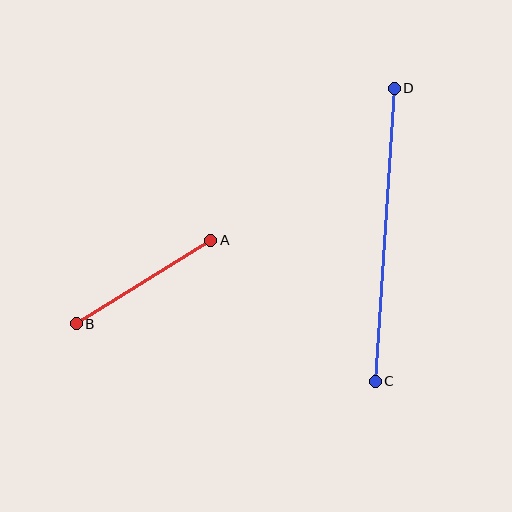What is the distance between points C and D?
The distance is approximately 294 pixels.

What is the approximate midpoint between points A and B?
The midpoint is at approximately (144, 282) pixels.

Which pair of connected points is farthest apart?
Points C and D are farthest apart.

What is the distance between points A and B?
The distance is approximately 158 pixels.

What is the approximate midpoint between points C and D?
The midpoint is at approximately (385, 235) pixels.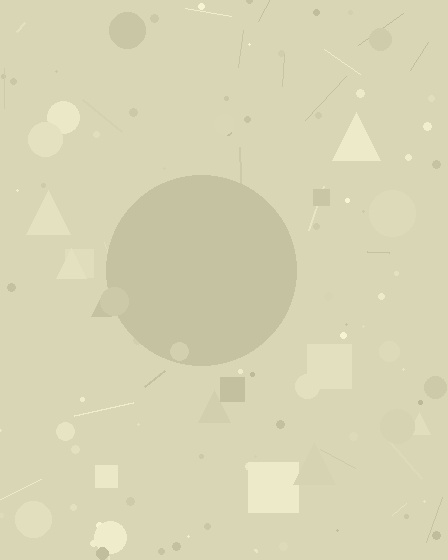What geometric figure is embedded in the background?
A circle is embedded in the background.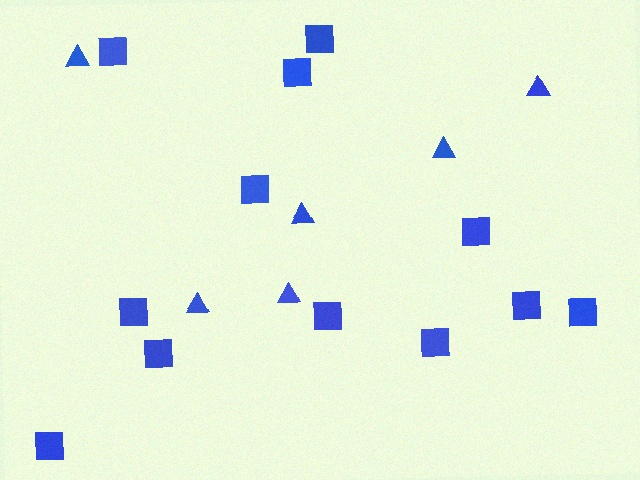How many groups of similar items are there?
There are 2 groups: one group of triangles (6) and one group of squares (12).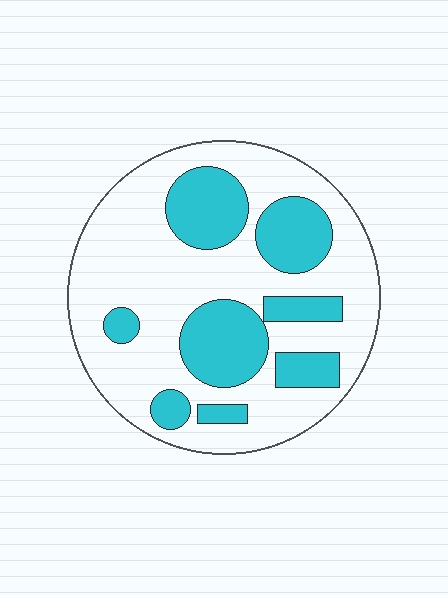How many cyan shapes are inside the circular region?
8.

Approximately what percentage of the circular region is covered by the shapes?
Approximately 30%.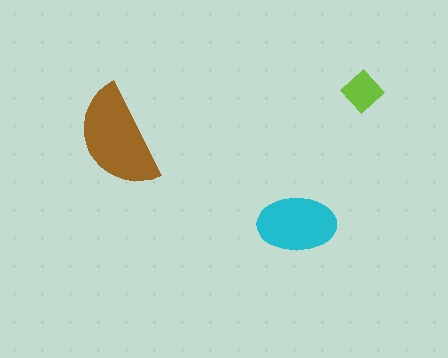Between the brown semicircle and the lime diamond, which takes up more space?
The brown semicircle.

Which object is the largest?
The brown semicircle.